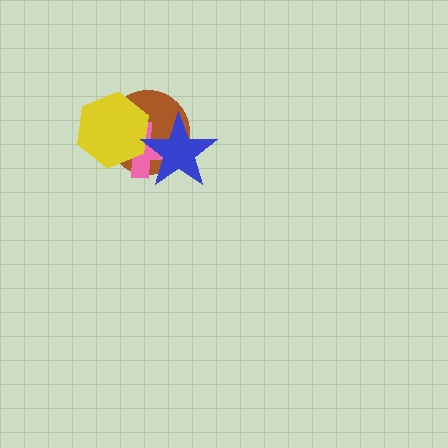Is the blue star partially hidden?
No, no other shape covers it.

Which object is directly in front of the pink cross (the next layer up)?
The yellow hexagon is directly in front of the pink cross.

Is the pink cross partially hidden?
Yes, it is partially covered by another shape.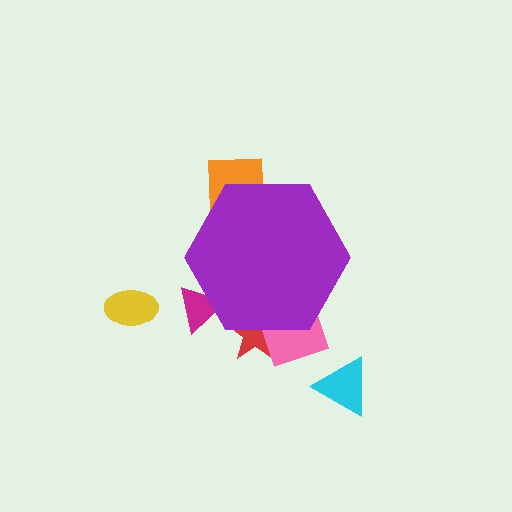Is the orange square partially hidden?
Yes, the orange square is partially hidden behind the purple hexagon.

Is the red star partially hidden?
Yes, the red star is partially hidden behind the purple hexagon.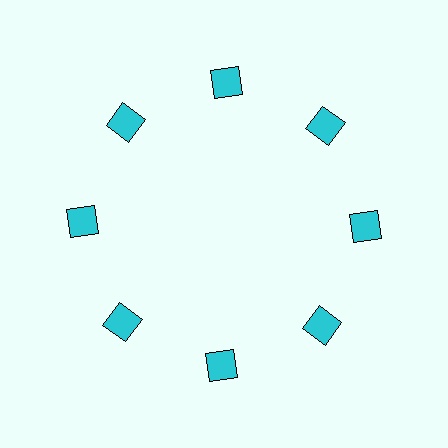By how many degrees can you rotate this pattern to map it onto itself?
The pattern maps onto itself every 45 degrees of rotation.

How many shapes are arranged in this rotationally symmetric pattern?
There are 8 shapes, arranged in 8 groups of 1.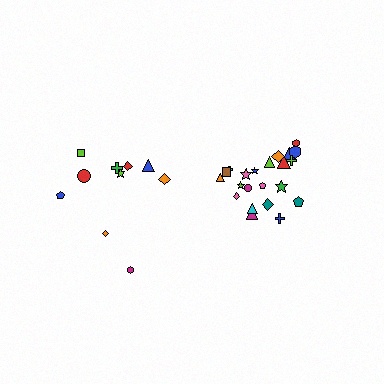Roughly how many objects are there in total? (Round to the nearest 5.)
Roughly 30 objects in total.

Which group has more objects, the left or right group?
The right group.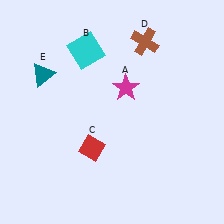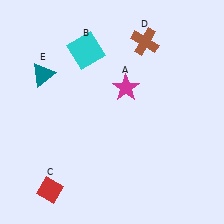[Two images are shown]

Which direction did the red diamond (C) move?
The red diamond (C) moved down.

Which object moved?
The red diamond (C) moved down.